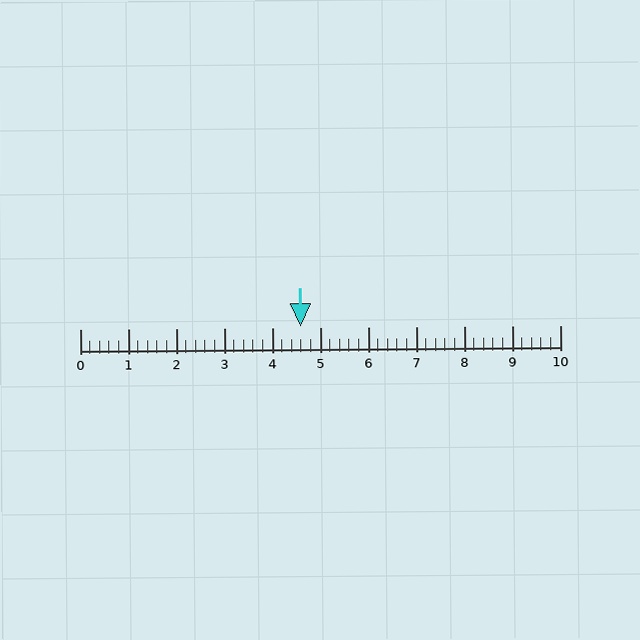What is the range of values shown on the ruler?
The ruler shows values from 0 to 10.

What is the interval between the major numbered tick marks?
The major tick marks are spaced 1 units apart.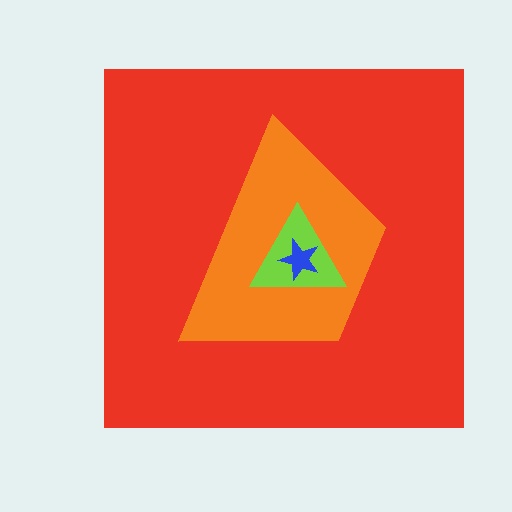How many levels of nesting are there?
4.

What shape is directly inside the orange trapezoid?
The lime triangle.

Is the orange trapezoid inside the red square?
Yes.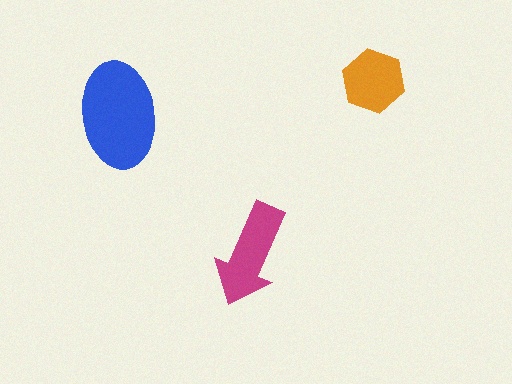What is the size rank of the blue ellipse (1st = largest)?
1st.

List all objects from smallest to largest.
The orange hexagon, the magenta arrow, the blue ellipse.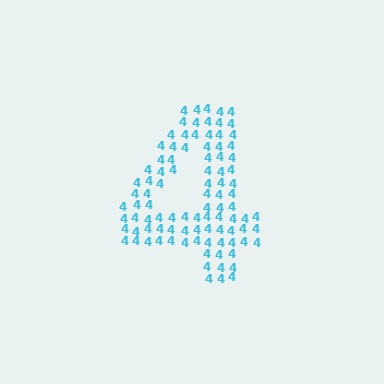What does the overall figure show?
The overall figure shows the digit 4.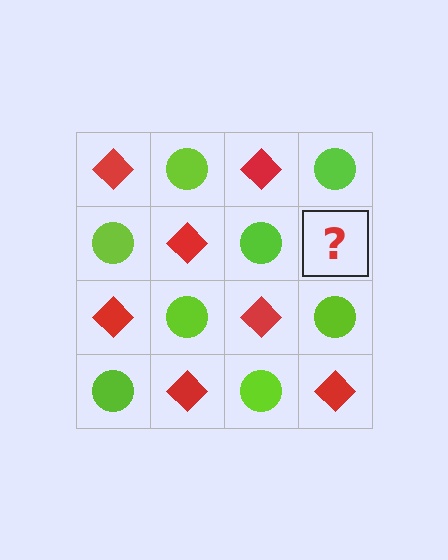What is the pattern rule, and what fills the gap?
The rule is that it alternates red diamond and lime circle in a checkerboard pattern. The gap should be filled with a red diamond.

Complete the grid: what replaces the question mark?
The question mark should be replaced with a red diamond.